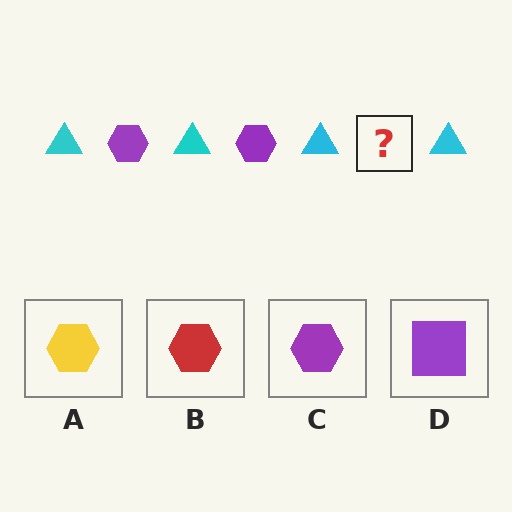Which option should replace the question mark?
Option C.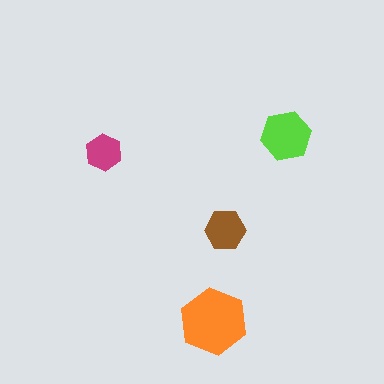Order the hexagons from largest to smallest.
the orange one, the lime one, the brown one, the magenta one.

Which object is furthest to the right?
The lime hexagon is rightmost.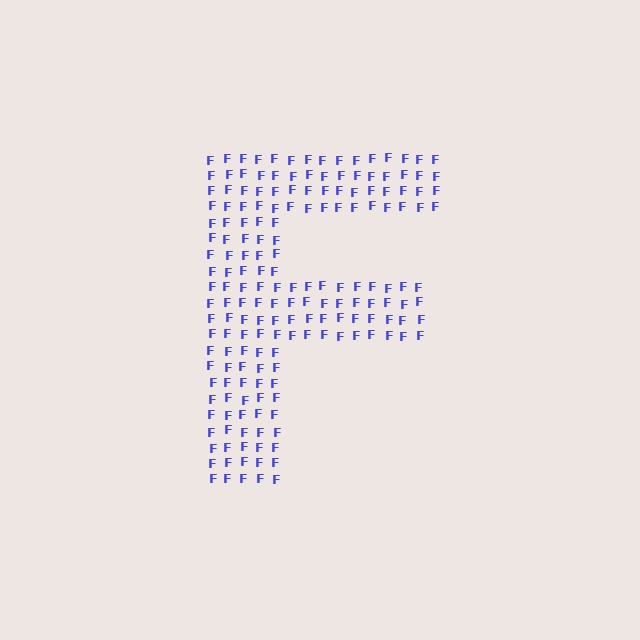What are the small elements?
The small elements are letter F's.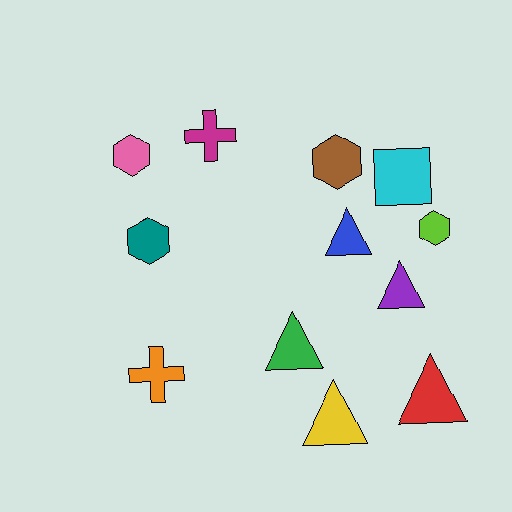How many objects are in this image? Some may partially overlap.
There are 12 objects.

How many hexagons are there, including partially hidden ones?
There are 4 hexagons.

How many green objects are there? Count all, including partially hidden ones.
There is 1 green object.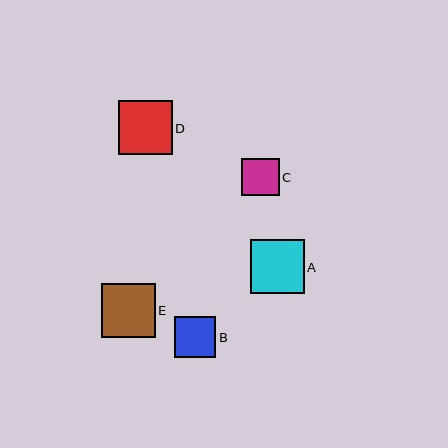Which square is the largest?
Square A is the largest with a size of approximately 54 pixels.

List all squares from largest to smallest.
From largest to smallest: A, E, D, B, C.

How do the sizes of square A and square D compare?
Square A and square D are approximately the same size.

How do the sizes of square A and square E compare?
Square A and square E are approximately the same size.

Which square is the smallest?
Square C is the smallest with a size of approximately 38 pixels.